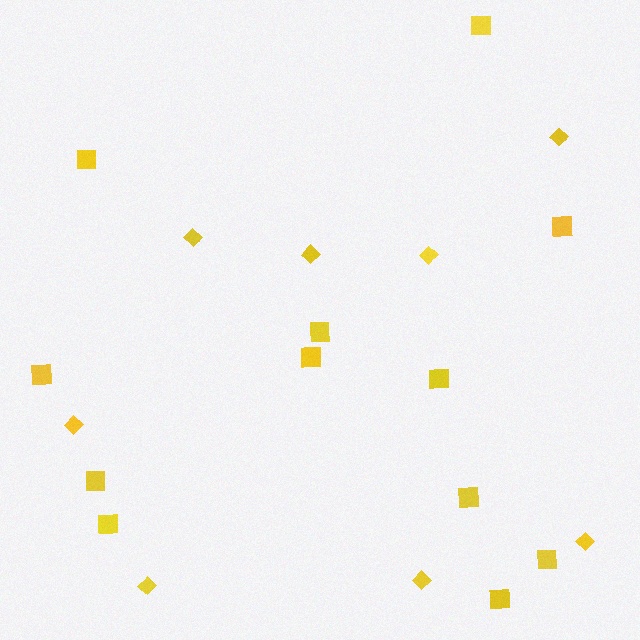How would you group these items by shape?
There are 2 groups: one group of diamonds (8) and one group of squares (12).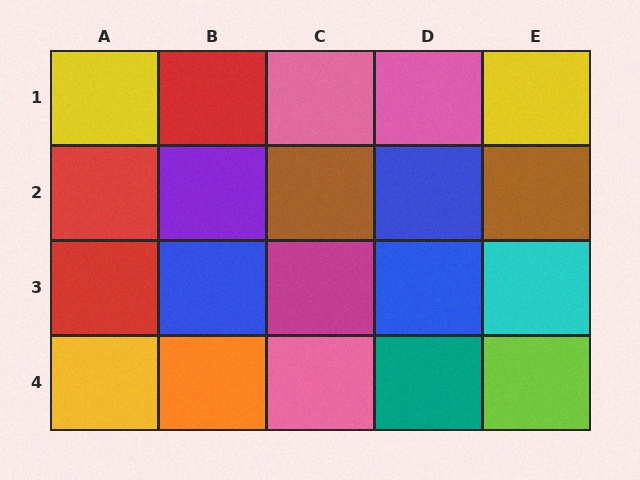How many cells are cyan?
1 cell is cyan.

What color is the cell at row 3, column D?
Blue.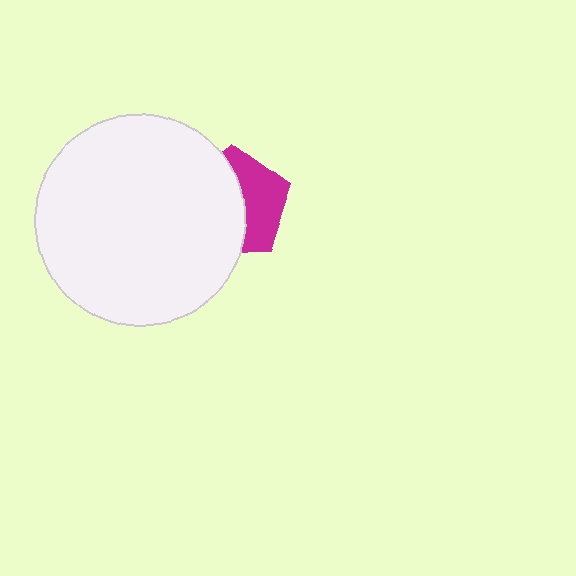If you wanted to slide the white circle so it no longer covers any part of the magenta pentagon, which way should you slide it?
Slide it left — that is the most direct way to separate the two shapes.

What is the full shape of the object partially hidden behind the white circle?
The partially hidden object is a magenta pentagon.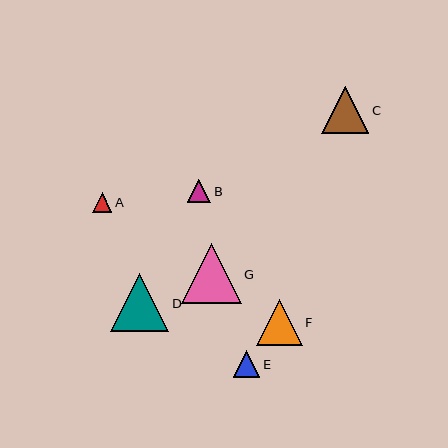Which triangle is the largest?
Triangle G is the largest with a size of approximately 60 pixels.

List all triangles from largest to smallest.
From largest to smallest: G, D, C, F, E, B, A.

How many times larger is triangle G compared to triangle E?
Triangle G is approximately 2.3 times the size of triangle E.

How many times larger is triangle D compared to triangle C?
Triangle D is approximately 1.2 times the size of triangle C.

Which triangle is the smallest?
Triangle A is the smallest with a size of approximately 20 pixels.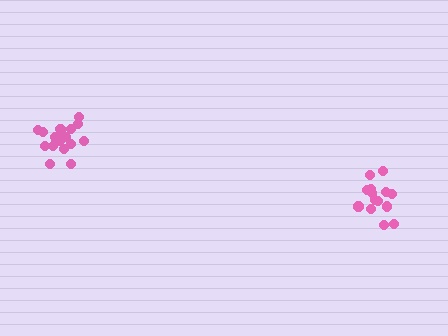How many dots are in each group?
Group 1: 20 dots, Group 2: 16 dots (36 total).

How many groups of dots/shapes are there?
There are 2 groups.